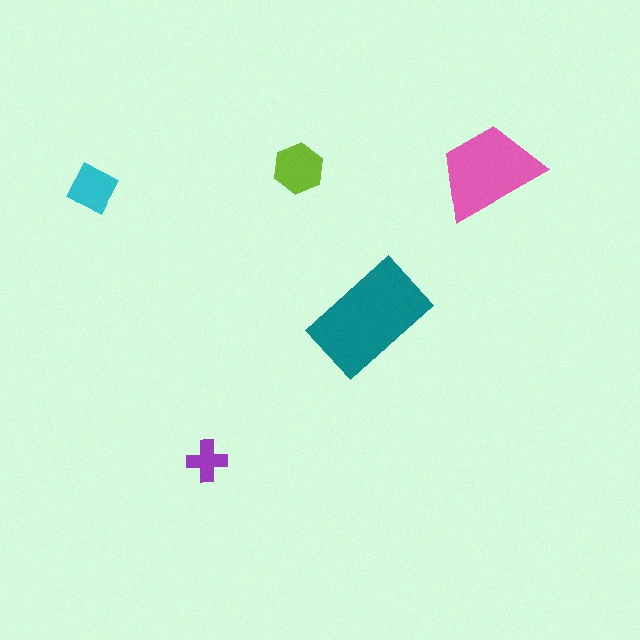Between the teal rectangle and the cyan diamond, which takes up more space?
The teal rectangle.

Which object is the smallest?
The purple cross.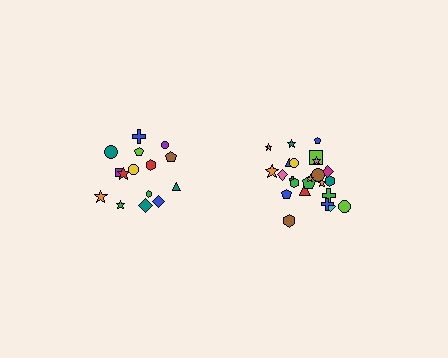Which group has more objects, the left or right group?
The right group.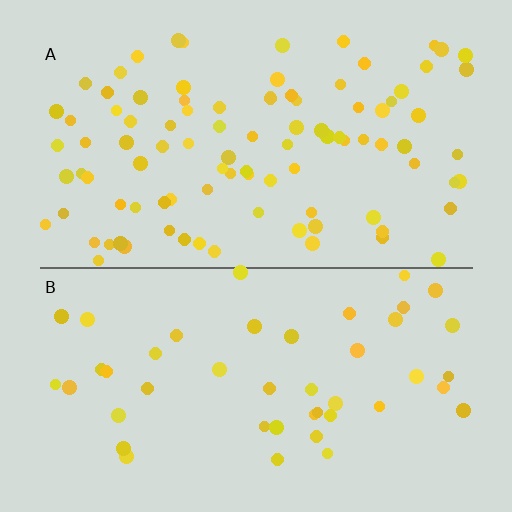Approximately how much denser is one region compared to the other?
Approximately 2.1× — region A over region B.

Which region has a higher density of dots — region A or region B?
A (the top).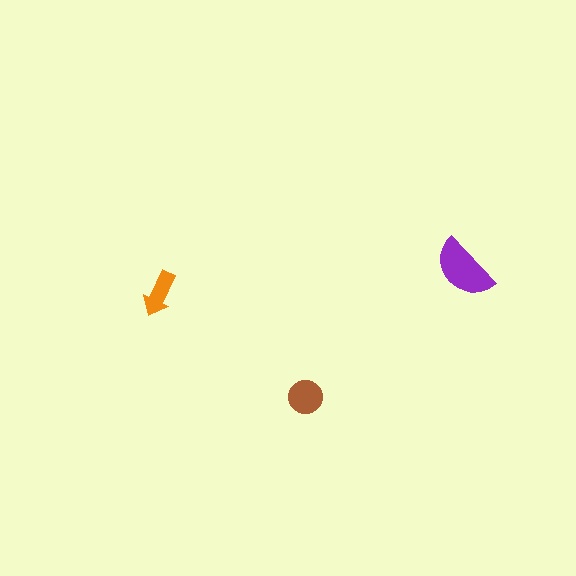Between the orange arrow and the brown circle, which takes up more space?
The brown circle.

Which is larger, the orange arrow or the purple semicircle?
The purple semicircle.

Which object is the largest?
The purple semicircle.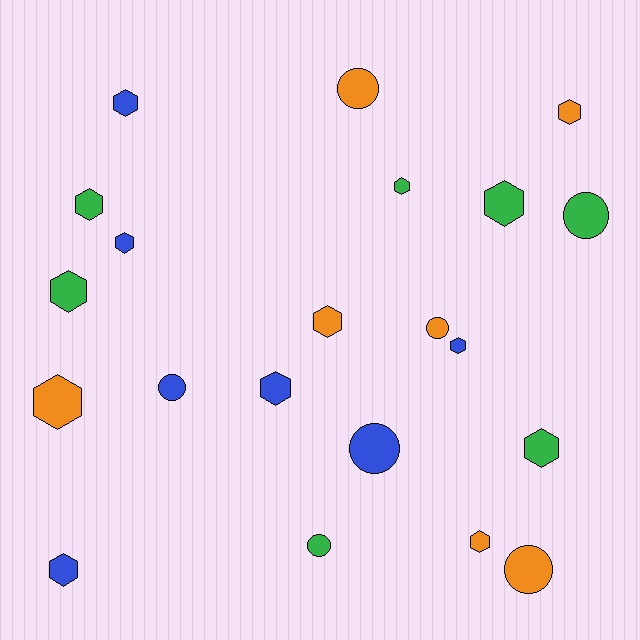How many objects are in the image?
There are 21 objects.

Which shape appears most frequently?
Hexagon, with 14 objects.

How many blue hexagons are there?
There are 5 blue hexagons.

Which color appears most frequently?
Orange, with 7 objects.